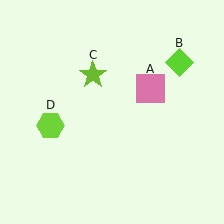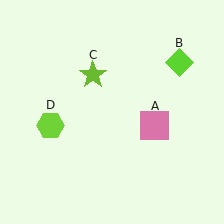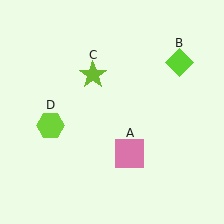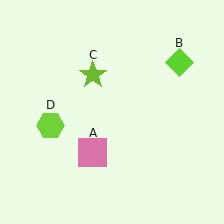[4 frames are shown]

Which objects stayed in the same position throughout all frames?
Lime diamond (object B) and lime star (object C) and lime hexagon (object D) remained stationary.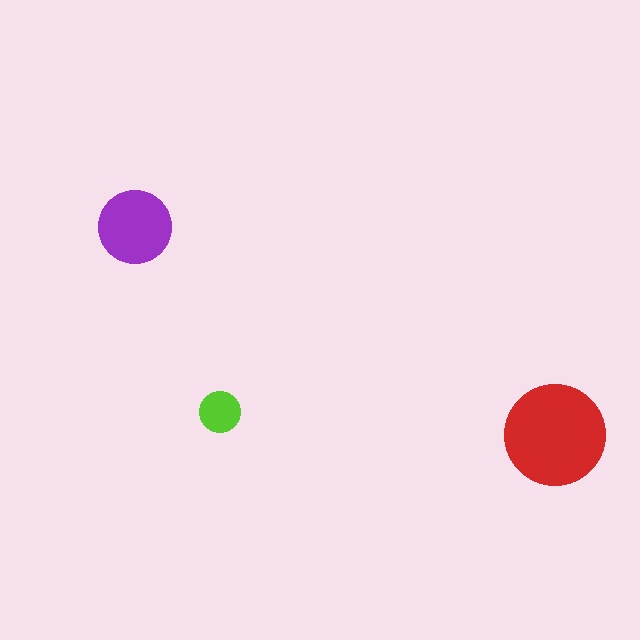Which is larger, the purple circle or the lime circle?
The purple one.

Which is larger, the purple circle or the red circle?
The red one.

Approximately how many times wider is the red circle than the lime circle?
About 2.5 times wider.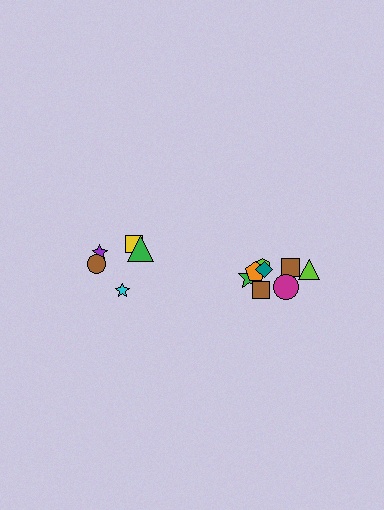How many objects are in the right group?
There are 8 objects.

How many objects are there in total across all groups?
There are 13 objects.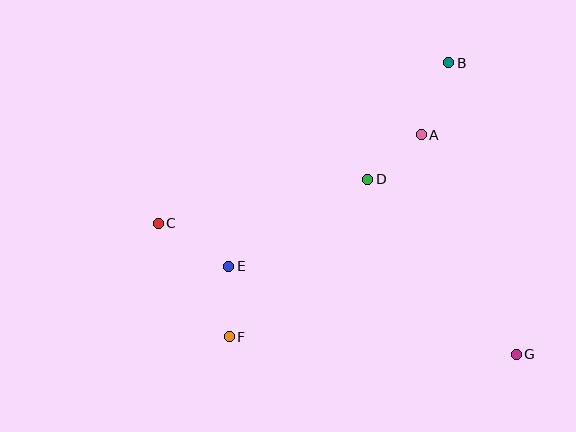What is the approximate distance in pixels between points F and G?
The distance between F and G is approximately 287 pixels.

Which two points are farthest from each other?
Points C and G are farthest from each other.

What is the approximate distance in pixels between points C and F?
The distance between C and F is approximately 134 pixels.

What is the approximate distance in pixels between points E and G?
The distance between E and G is approximately 301 pixels.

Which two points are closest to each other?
Points A and D are closest to each other.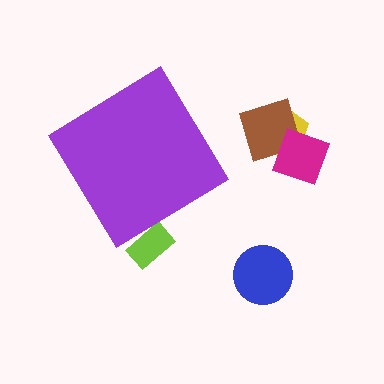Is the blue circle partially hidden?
No, the blue circle is fully visible.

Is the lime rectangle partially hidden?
Yes, the lime rectangle is partially hidden behind the purple diamond.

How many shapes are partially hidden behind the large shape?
1 shape is partially hidden.